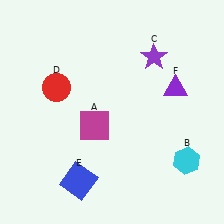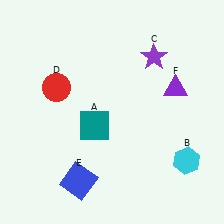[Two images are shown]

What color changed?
The square (A) changed from magenta in Image 1 to teal in Image 2.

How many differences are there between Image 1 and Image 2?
There is 1 difference between the two images.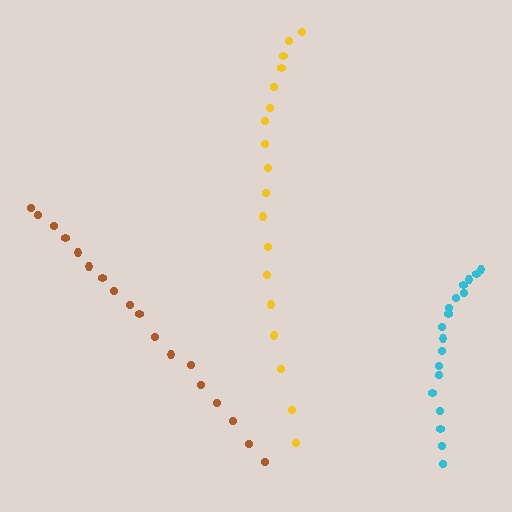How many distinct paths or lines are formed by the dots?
There are 3 distinct paths.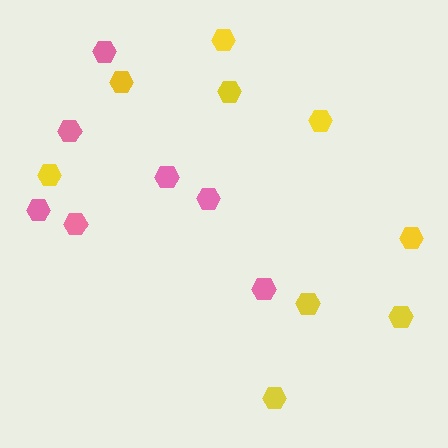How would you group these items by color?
There are 2 groups: one group of yellow hexagons (9) and one group of pink hexagons (7).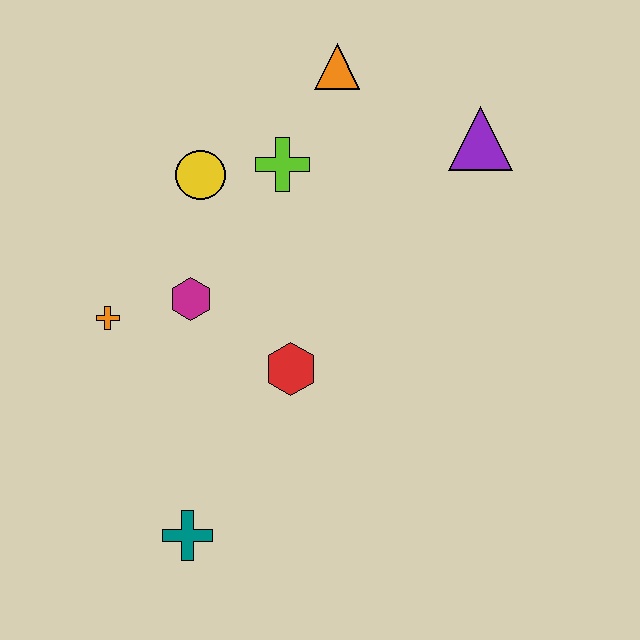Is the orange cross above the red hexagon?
Yes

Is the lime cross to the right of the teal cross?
Yes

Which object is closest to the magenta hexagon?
The orange cross is closest to the magenta hexagon.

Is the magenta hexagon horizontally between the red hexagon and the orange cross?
Yes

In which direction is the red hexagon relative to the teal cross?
The red hexagon is above the teal cross.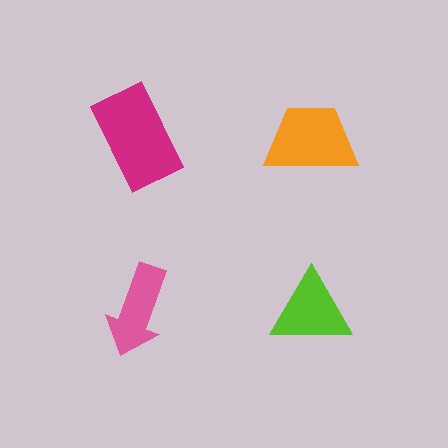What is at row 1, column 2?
An orange trapezoid.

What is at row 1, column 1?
A magenta rectangle.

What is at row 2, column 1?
A pink arrow.